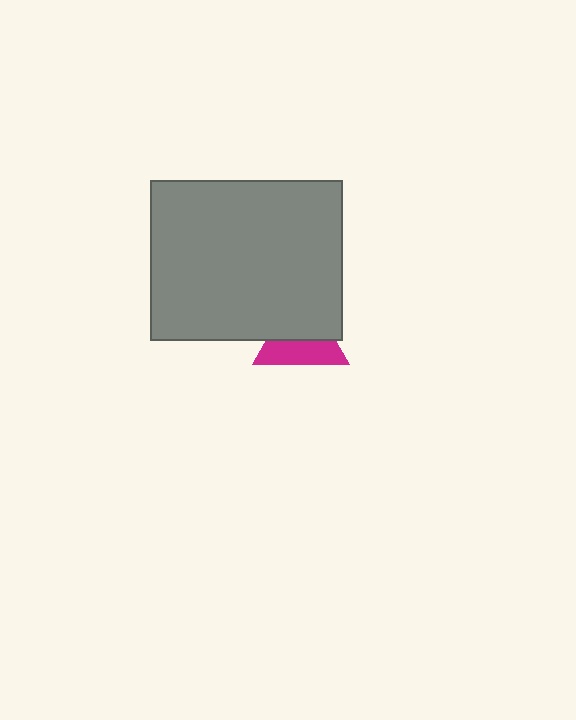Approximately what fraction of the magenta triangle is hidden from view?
Roughly 52% of the magenta triangle is hidden behind the gray rectangle.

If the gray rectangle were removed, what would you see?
You would see the complete magenta triangle.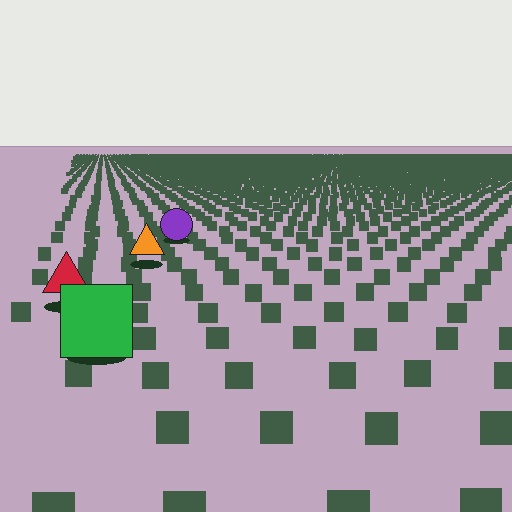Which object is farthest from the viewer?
The purple circle is farthest from the viewer. It appears smaller and the ground texture around it is denser.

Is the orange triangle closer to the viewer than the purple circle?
Yes. The orange triangle is closer — you can tell from the texture gradient: the ground texture is coarser near it.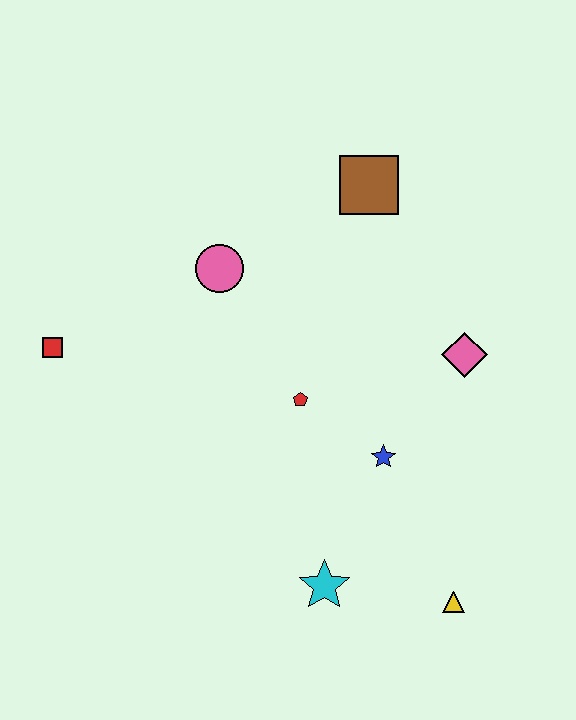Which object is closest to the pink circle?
The red pentagon is closest to the pink circle.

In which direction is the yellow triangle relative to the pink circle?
The yellow triangle is below the pink circle.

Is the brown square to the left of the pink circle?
No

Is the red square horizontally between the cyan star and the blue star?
No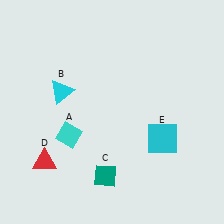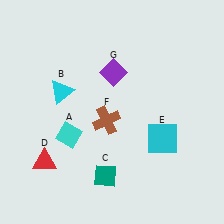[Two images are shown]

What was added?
A brown cross (F), a purple diamond (G) were added in Image 2.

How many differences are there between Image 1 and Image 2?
There are 2 differences between the two images.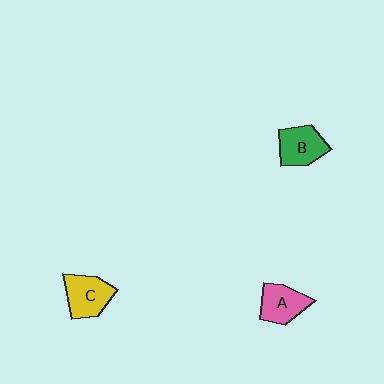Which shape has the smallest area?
Shape A (pink).